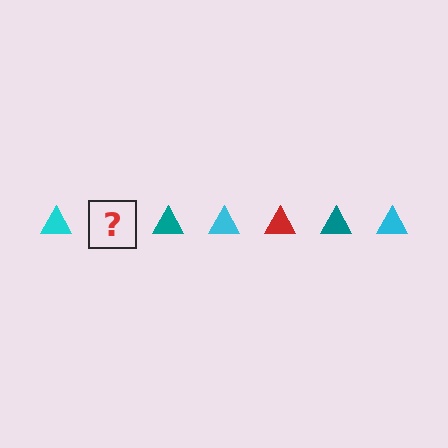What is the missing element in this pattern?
The missing element is a red triangle.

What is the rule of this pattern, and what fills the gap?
The rule is that the pattern cycles through cyan, red, teal triangles. The gap should be filled with a red triangle.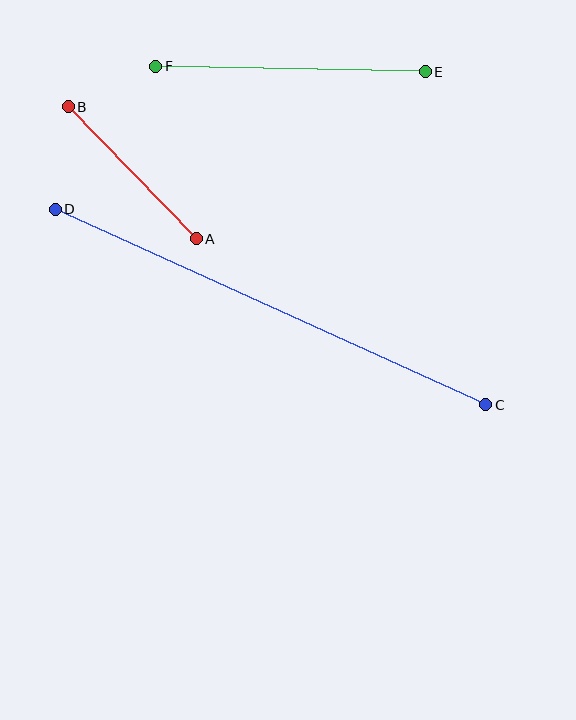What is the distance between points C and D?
The distance is approximately 472 pixels.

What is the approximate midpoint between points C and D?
The midpoint is at approximately (270, 307) pixels.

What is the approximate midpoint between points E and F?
The midpoint is at approximately (291, 69) pixels.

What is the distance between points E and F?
The distance is approximately 270 pixels.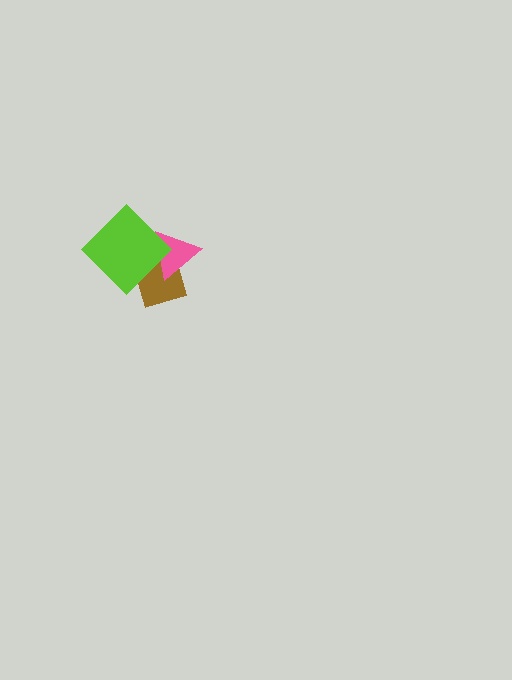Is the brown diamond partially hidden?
Yes, it is partially covered by another shape.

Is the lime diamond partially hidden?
No, no other shape covers it.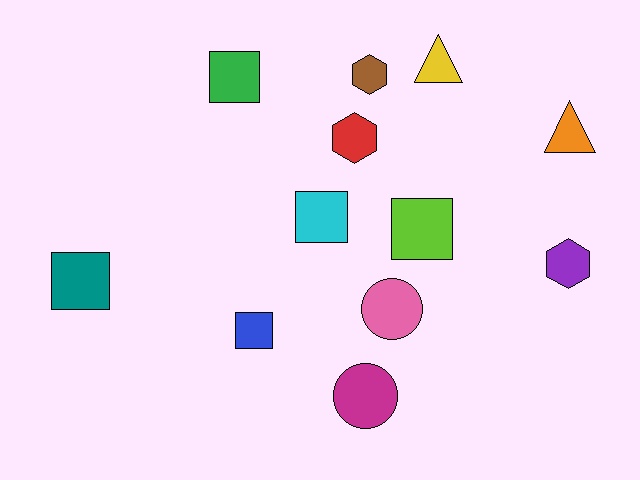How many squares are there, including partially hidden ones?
There are 5 squares.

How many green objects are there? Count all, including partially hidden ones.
There is 1 green object.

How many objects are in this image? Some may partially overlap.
There are 12 objects.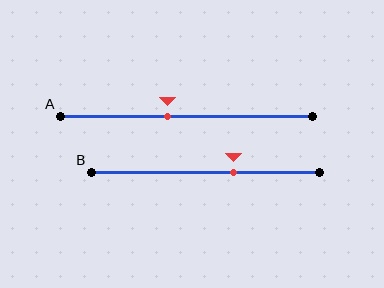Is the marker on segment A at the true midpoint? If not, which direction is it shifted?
No, the marker on segment A is shifted to the left by about 8% of the segment length.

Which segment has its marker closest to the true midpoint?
Segment A has its marker closest to the true midpoint.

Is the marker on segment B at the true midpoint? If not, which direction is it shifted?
No, the marker on segment B is shifted to the right by about 12% of the segment length.